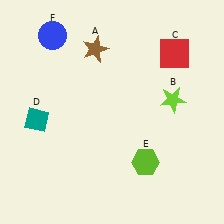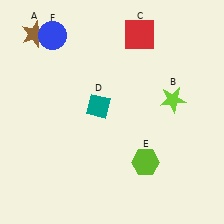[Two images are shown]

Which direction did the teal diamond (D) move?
The teal diamond (D) moved right.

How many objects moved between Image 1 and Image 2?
3 objects moved between the two images.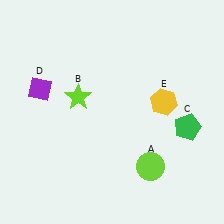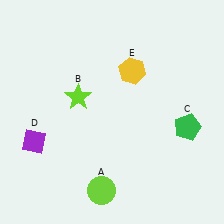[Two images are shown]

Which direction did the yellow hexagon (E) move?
The yellow hexagon (E) moved left.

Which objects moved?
The objects that moved are: the lime circle (A), the purple diamond (D), the yellow hexagon (E).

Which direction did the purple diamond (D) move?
The purple diamond (D) moved down.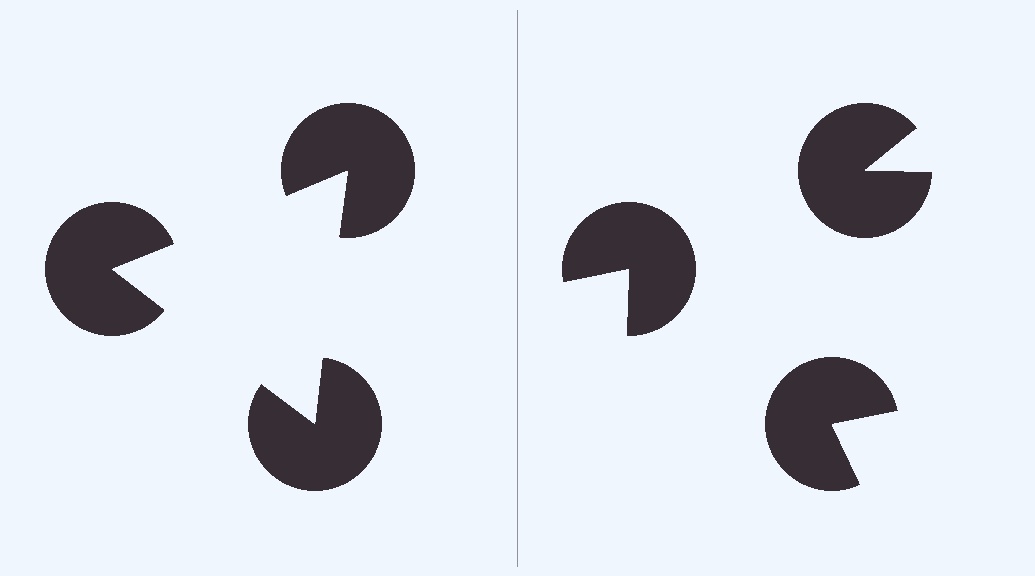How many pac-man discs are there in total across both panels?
6 — 3 on each side.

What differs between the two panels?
The pac-man discs are positioned identically on both sides; only the wedge orientations differ. On the left they align to a triangle; on the right they are misaligned.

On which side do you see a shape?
An illusory triangle appears on the left side. On the right side the wedge cuts are rotated, so no coherent shape forms.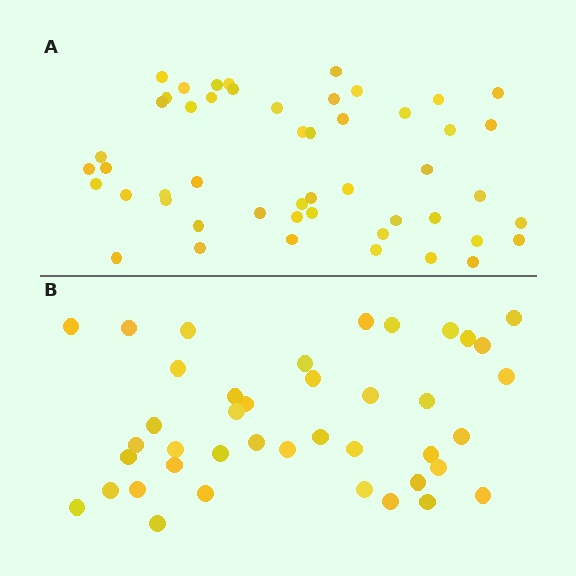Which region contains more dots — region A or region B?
Region A (the top region) has more dots.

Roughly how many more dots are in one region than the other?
Region A has roughly 8 or so more dots than region B.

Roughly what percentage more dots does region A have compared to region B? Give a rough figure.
About 20% more.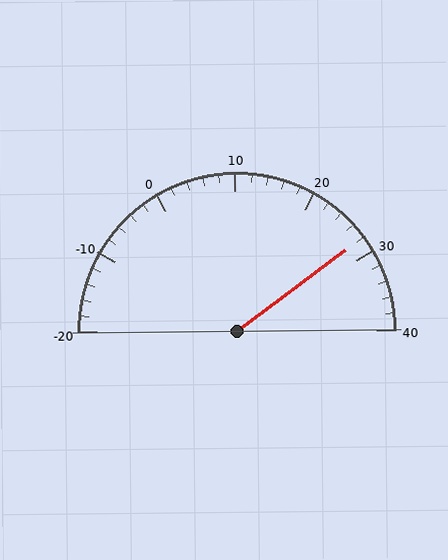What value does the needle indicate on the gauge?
The needle indicates approximately 28.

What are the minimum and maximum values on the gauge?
The gauge ranges from -20 to 40.